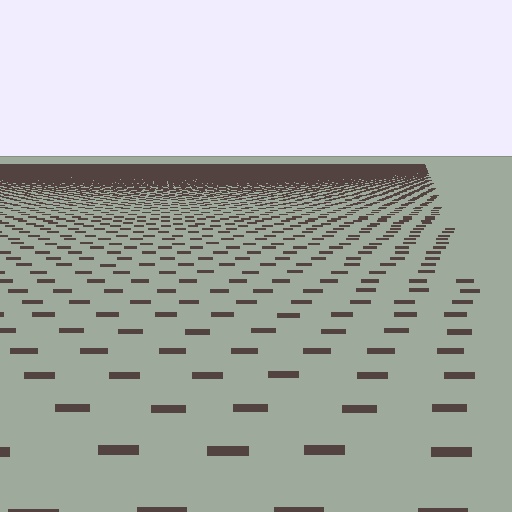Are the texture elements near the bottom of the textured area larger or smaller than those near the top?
Larger. Near the bottom, elements are closer to the viewer and appear at a bigger on-screen size.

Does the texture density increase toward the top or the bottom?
Density increases toward the top.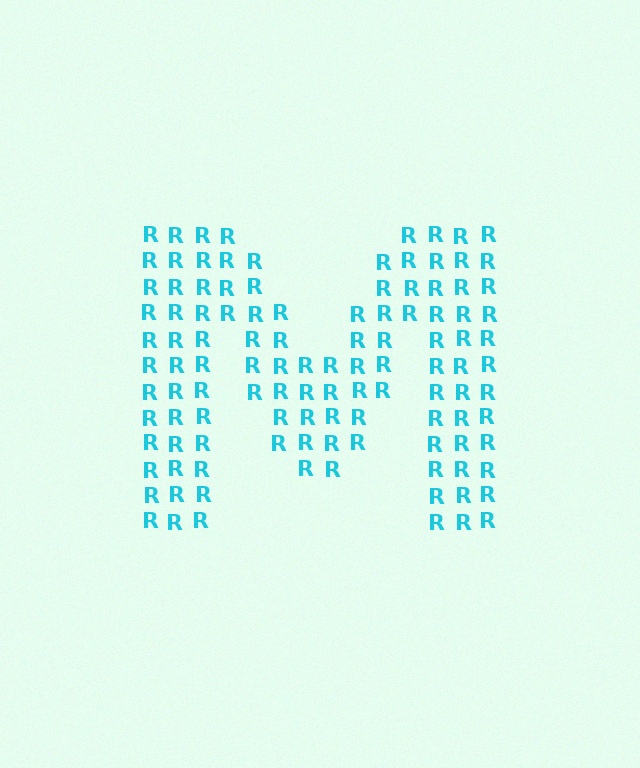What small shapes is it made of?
It is made of small letter R's.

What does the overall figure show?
The overall figure shows the letter M.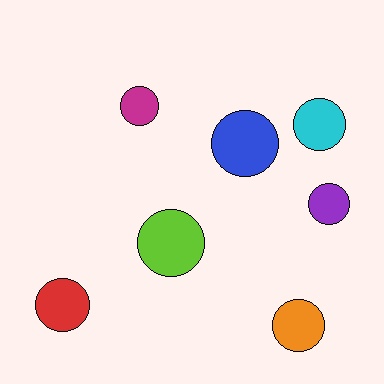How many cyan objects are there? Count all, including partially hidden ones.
There is 1 cyan object.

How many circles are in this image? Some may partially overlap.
There are 7 circles.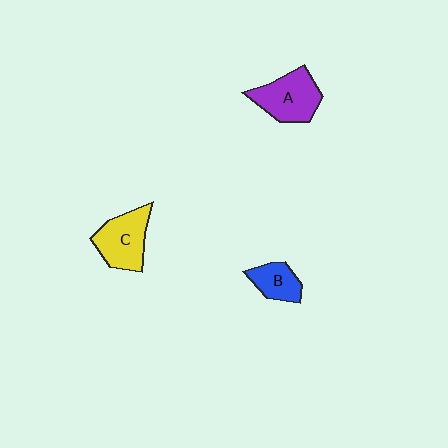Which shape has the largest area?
Shape A (purple).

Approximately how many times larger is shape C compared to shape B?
Approximately 1.6 times.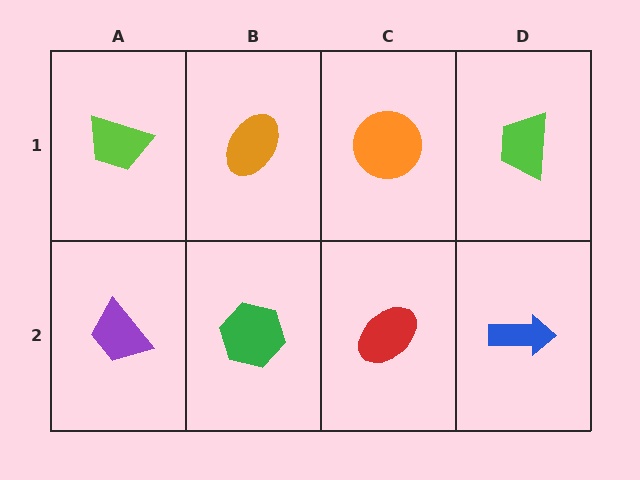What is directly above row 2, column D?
A lime trapezoid.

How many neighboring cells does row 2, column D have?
2.